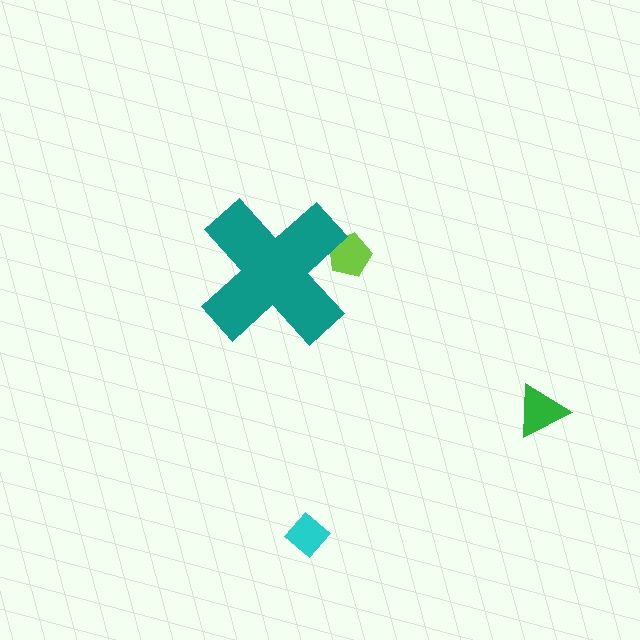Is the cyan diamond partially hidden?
No, the cyan diamond is fully visible.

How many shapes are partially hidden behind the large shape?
1 shape is partially hidden.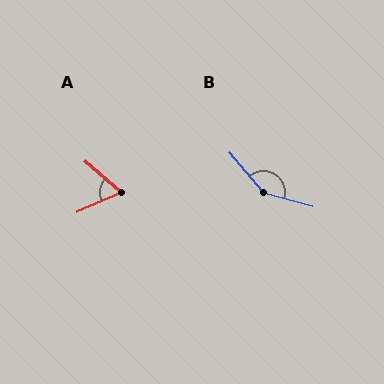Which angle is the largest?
B, at approximately 145 degrees.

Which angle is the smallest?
A, at approximately 65 degrees.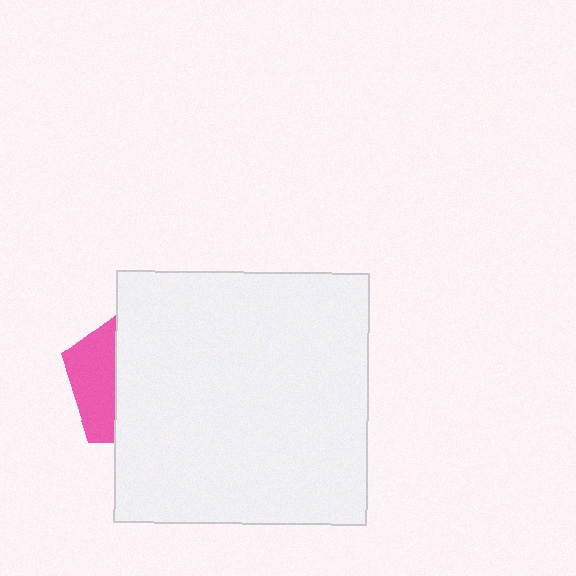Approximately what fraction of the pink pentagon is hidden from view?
Roughly 69% of the pink pentagon is hidden behind the white square.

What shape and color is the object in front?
The object in front is a white square.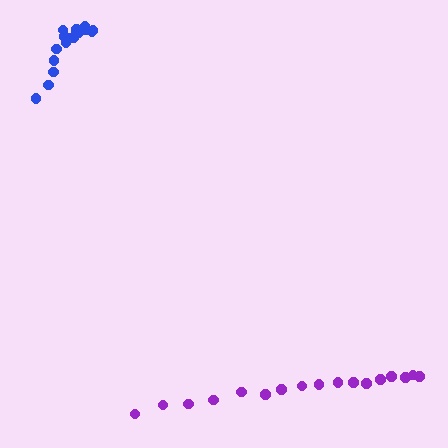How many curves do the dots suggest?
There are 2 distinct paths.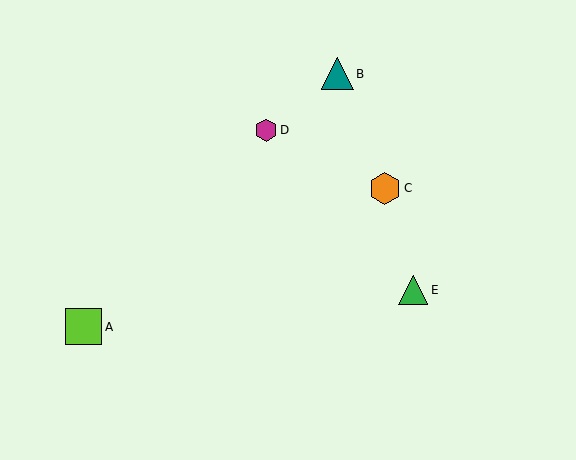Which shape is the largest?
The lime square (labeled A) is the largest.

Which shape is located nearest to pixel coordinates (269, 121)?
The magenta hexagon (labeled D) at (266, 130) is nearest to that location.